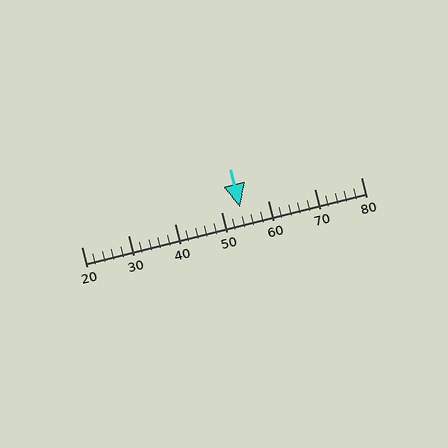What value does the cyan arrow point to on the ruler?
The cyan arrow points to approximately 54.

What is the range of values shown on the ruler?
The ruler shows values from 20 to 80.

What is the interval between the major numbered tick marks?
The major tick marks are spaced 10 units apart.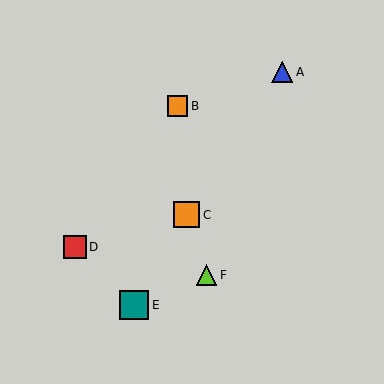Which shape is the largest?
The teal square (labeled E) is the largest.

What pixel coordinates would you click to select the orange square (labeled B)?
Click at (178, 106) to select the orange square B.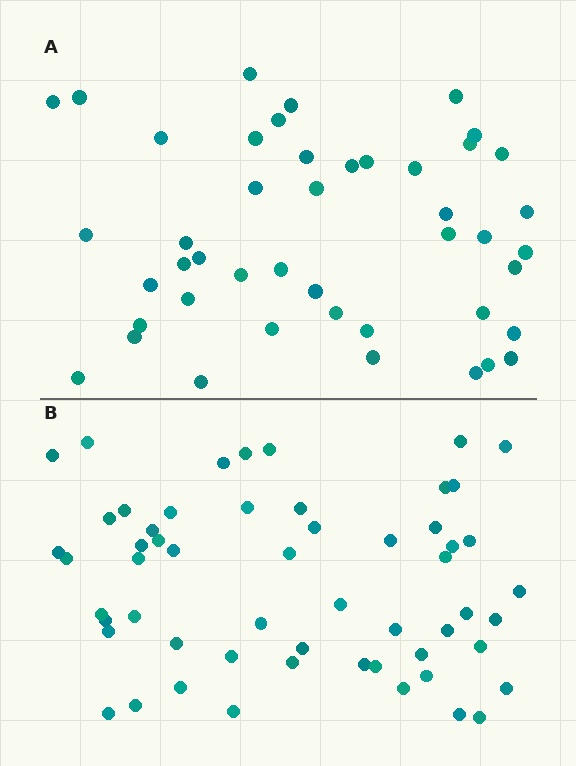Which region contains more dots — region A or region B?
Region B (the bottom region) has more dots.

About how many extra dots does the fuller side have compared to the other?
Region B has roughly 12 or so more dots than region A.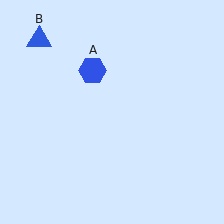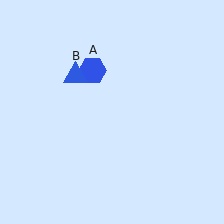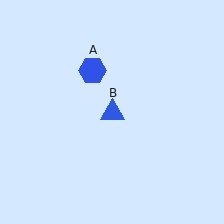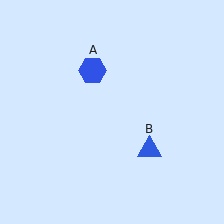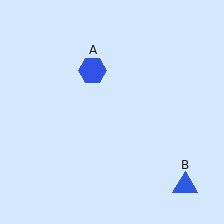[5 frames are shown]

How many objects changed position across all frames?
1 object changed position: blue triangle (object B).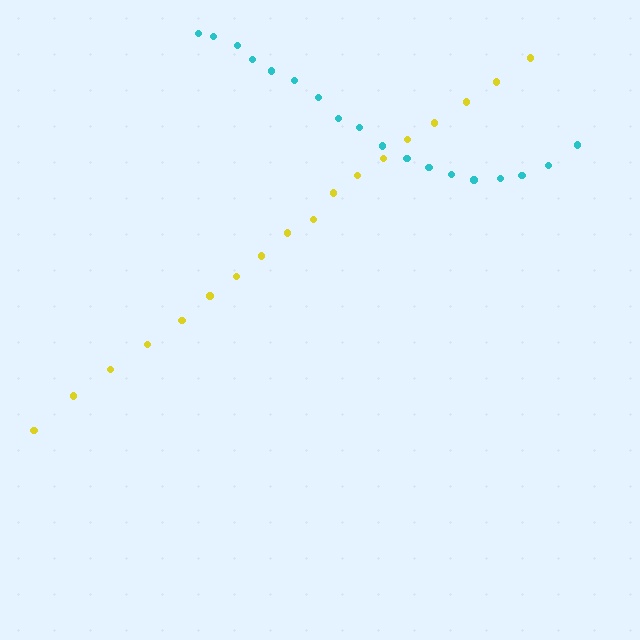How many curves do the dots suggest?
There are 2 distinct paths.